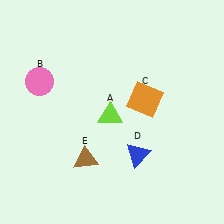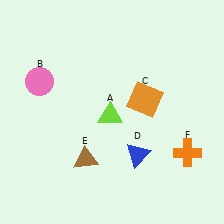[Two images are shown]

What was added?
An orange cross (F) was added in Image 2.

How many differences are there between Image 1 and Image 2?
There is 1 difference between the two images.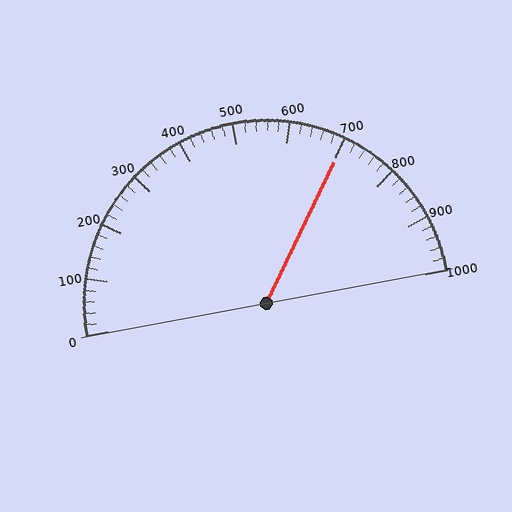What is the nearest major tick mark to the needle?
The nearest major tick mark is 700.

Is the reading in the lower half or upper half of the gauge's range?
The reading is in the upper half of the range (0 to 1000).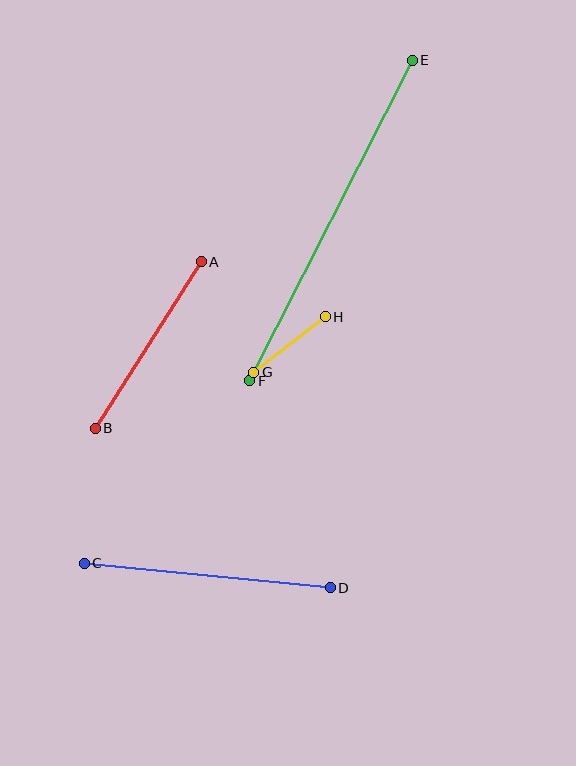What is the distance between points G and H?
The distance is approximately 90 pixels.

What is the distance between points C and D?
The distance is approximately 247 pixels.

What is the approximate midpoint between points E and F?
The midpoint is at approximately (331, 221) pixels.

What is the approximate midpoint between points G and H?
The midpoint is at approximately (289, 345) pixels.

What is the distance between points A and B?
The distance is approximately 197 pixels.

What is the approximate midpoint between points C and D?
The midpoint is at approximately (207, 576) pixels.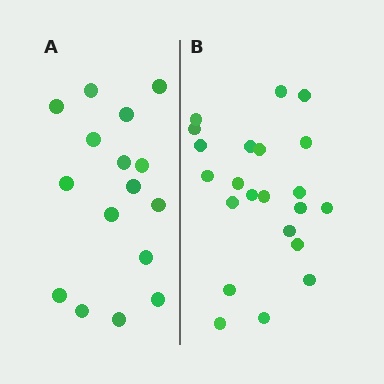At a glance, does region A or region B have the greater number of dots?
Region B (the right region) has more dots.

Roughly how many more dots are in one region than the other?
Region B has about 6 more dots than region A.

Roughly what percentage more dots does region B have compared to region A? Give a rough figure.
About 40% more.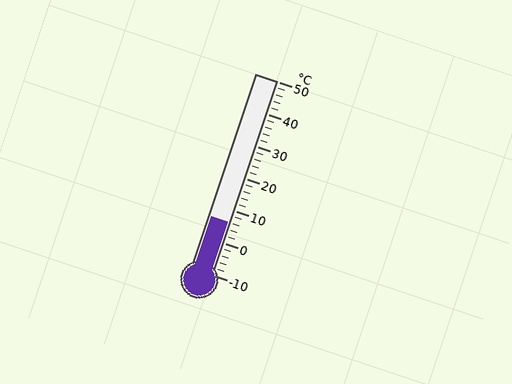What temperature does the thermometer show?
The thermometer shows approximately 6°C.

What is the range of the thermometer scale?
The thermometer scale ranges from -10°C to 50°C.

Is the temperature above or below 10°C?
The temperature is below 10°C.